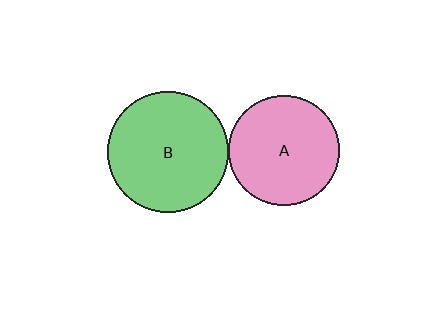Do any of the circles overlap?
No, none of the circles overlap.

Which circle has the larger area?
Circle B (green).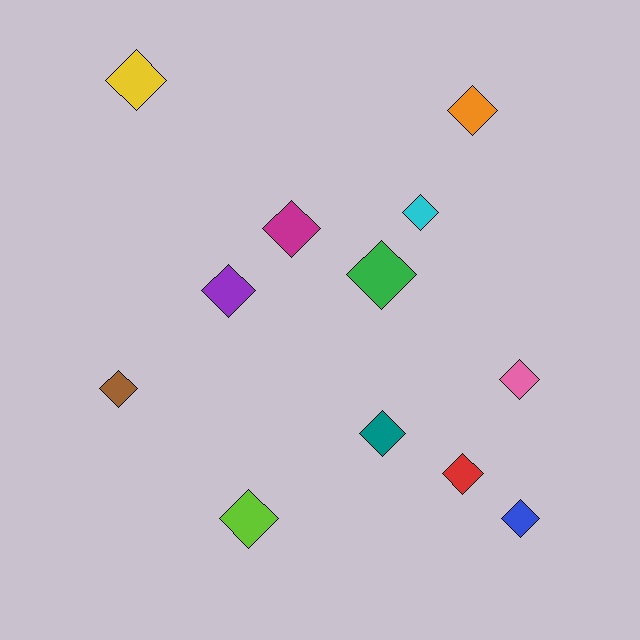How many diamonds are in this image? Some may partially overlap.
There are 12 diamonds.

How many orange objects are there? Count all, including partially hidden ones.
There is 1 orange object.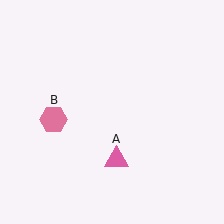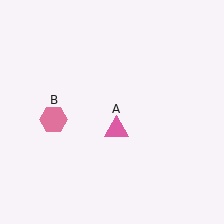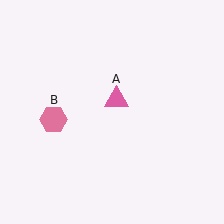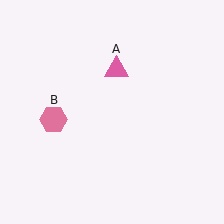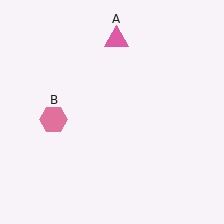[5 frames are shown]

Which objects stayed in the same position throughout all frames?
Pink hexagon (object B) remained stationary.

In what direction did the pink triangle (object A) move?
The pink triangle (object A) moved up.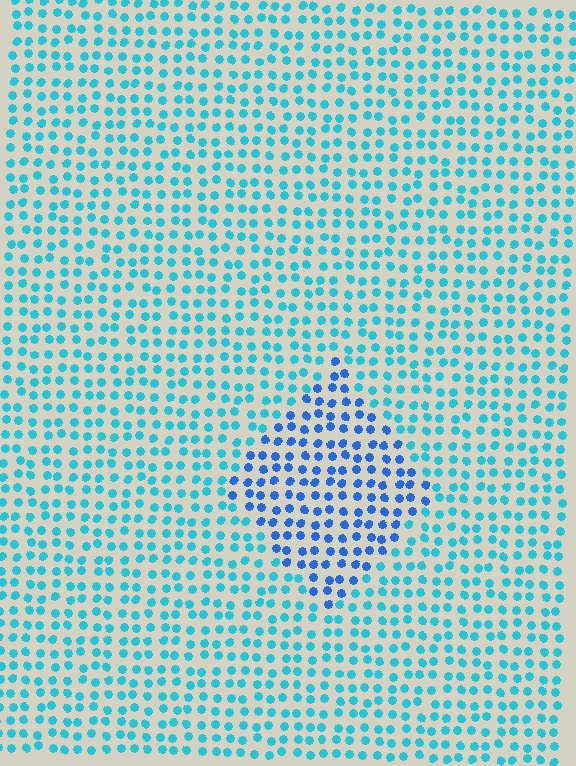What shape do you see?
I see a diamond.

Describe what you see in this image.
The image is filled with small cyan elements in a uniform arrangement. A diamond-shaped region is visible where the elements are tinted to a slightly different hue, forming a subtle color boundary.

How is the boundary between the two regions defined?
The boundary is defined purely by a slight shift in hue (about 32 degrees). Spacing, size, and orientation are identical on both sides.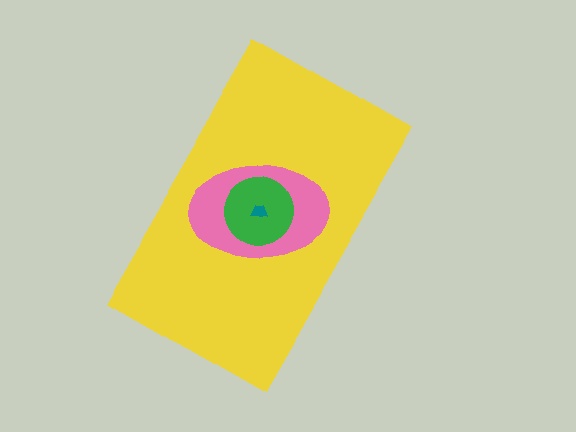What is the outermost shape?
The yellow rectangle.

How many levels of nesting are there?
4.